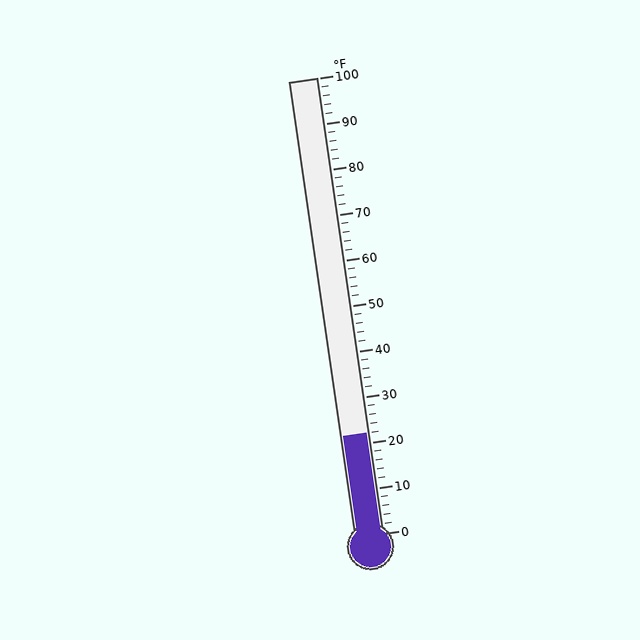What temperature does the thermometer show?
The thermometer shows approximately 22°F.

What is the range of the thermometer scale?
The thermometer scale ranges from 0°F to 100°F.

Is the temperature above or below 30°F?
The temperature is below 30°F.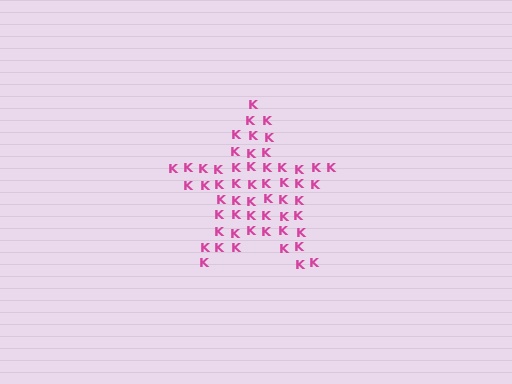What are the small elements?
The small elements are letter K's.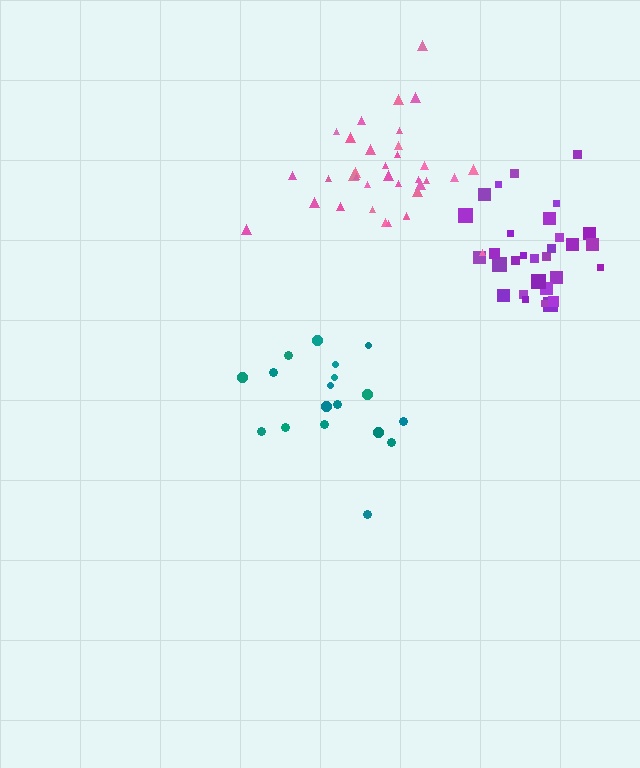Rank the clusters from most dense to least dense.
purple, pink, teal.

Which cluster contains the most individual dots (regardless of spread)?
Pink (35).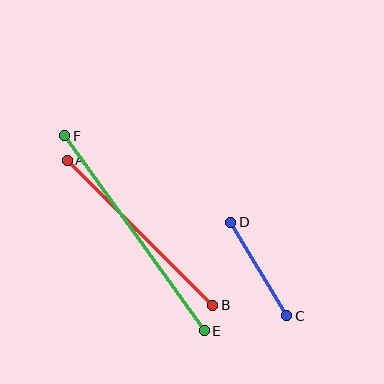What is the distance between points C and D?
The distance is approximately 109 pixels.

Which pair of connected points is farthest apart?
Points E and F are farthest apart.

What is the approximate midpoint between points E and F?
The midpoint is at approximately (134, 233) pixels.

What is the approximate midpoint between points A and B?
The midpoint is at approximately (140, 233) pixels.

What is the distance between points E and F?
The distance is approximately 240 pixels.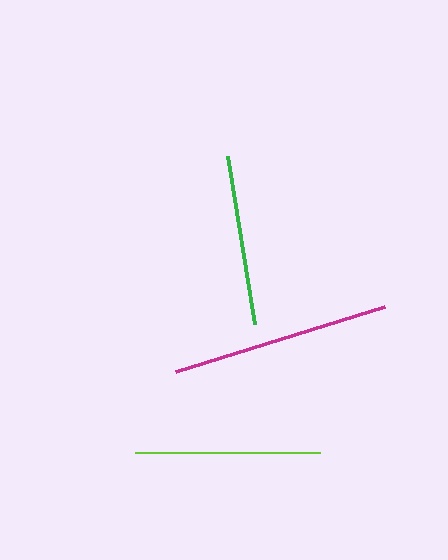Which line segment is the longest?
The magenta line is the longest at approximately 218 pixels.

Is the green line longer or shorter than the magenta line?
The magenta line is longer than the green line.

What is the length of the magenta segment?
The magenta segment is approximately 218 pixels long.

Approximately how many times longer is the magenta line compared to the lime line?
The magenta line is approximately 1.2 times the length of the lime line.